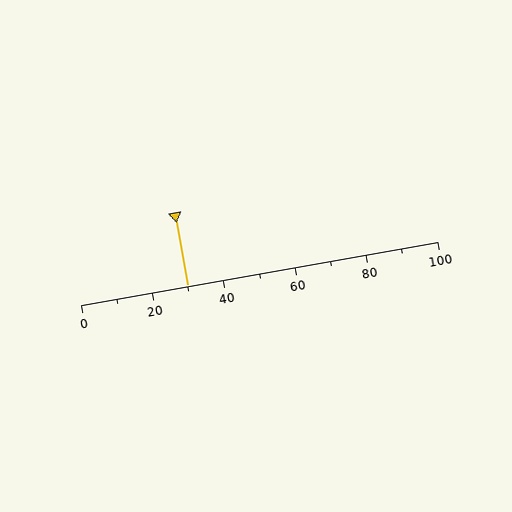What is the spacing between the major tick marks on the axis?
The major ticks are spaced 20 apart.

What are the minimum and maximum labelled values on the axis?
The axis runs from 0 to 100.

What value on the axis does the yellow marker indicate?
The marker indicates approximately 30.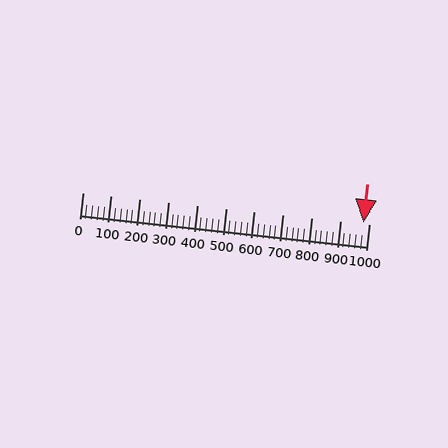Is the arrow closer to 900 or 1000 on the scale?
The arrow is closer to 1000.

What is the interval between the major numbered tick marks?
The major tick marks are spaced 100 units apart.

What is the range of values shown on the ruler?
The ruler shows values from 0 to 1000.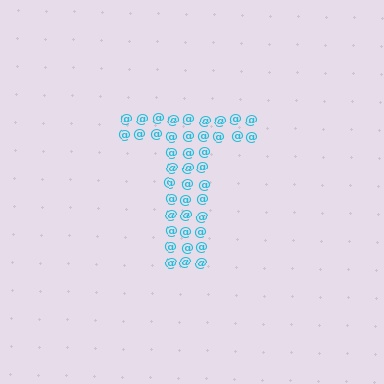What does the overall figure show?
The overall figure shows the letter T.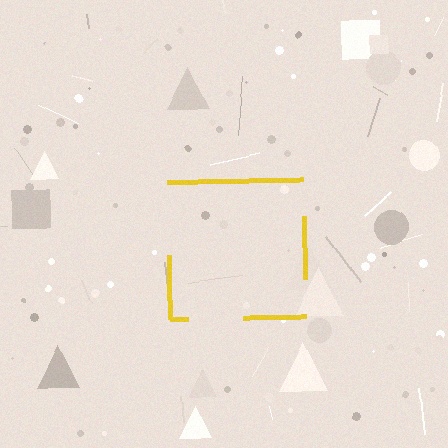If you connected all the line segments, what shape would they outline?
They would outline a square.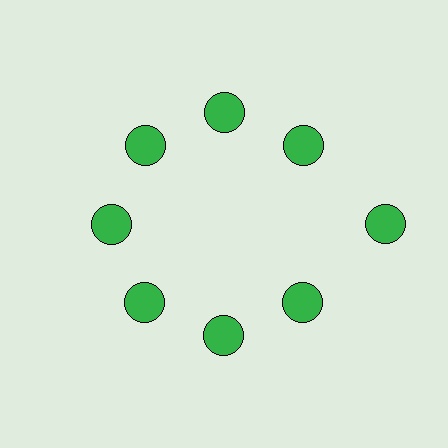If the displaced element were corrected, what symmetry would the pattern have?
It would have 8-fold rotational symmetry — the pattern would map onto itself every 45 degrees.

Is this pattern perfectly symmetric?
No. The 8 green circles are arranged in a ring, but one element near the 3 o'clock position is pushed outward from the center, breaking the 8-fold rotational symmetry.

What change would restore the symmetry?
The symmetry would be restored by moving it inward, back onto the ring so that all 8 circles sit at equal angles and equal distance from the center.